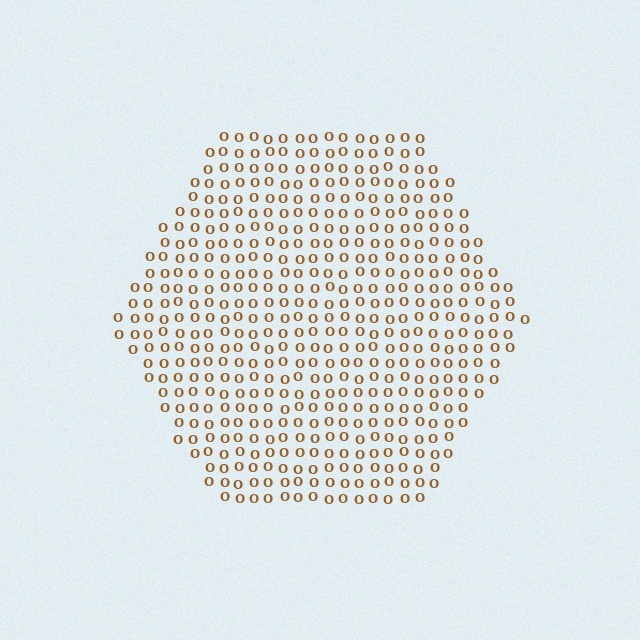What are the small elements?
The small elements are letter O's.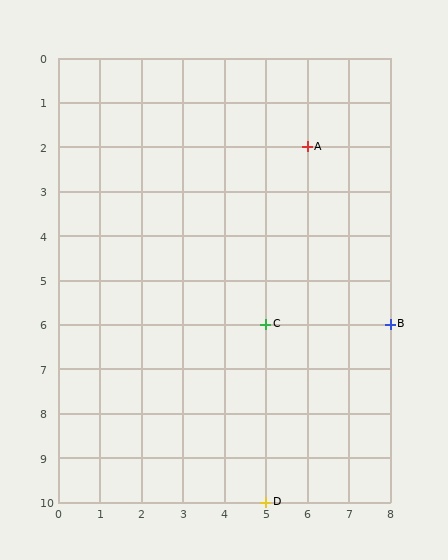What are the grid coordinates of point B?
Point B is at grid coordinates (8, 6).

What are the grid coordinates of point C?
Point C is at grid coordinates (5, 6).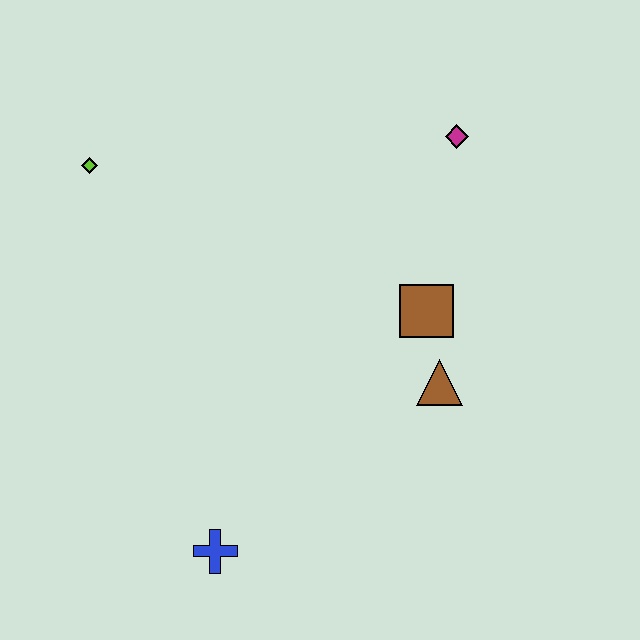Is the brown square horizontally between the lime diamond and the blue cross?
No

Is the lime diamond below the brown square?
No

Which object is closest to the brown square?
The brown triangle is closest to the brown square.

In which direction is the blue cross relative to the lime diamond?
The blue cross is below the lime diamond.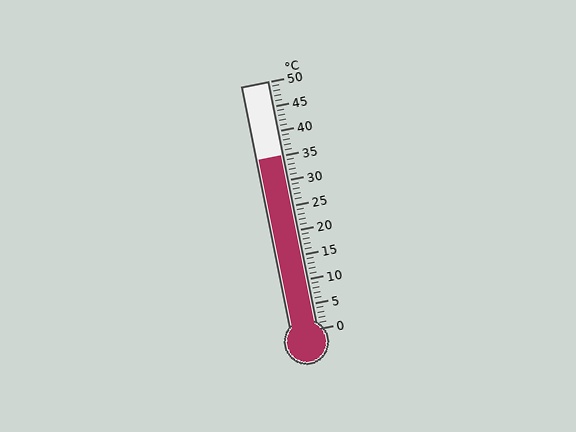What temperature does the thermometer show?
The thermometer shows approximately 35°C.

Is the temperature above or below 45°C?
The temperature is below 45°C.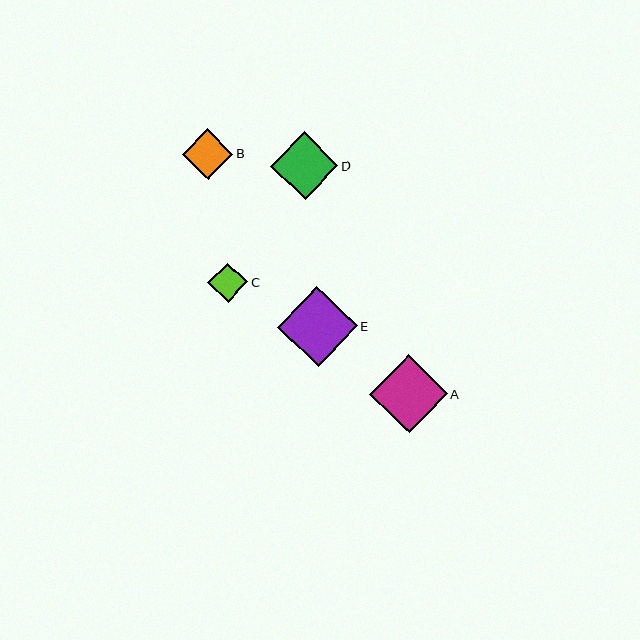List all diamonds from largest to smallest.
From largest to smallest: E, A, D, B, C.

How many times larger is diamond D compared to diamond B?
Diamond D is approximately 1.3 times the size of diamond B.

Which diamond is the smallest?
Diamond C is the smallest with a size of approximately 40 pixels.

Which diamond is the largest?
Diamond E is the largest with a size of approximately 80 pixels.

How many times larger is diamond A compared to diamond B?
Diamond A is approximately 1.6 times the size of diamond B.